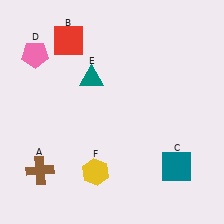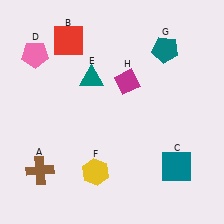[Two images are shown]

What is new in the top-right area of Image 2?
A teal pentagon (G) was added in the top-right area of Image 2.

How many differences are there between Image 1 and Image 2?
There are 2 differences between the two images.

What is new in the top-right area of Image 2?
A magenta diamond (H) was added in the top-right area of Image 2.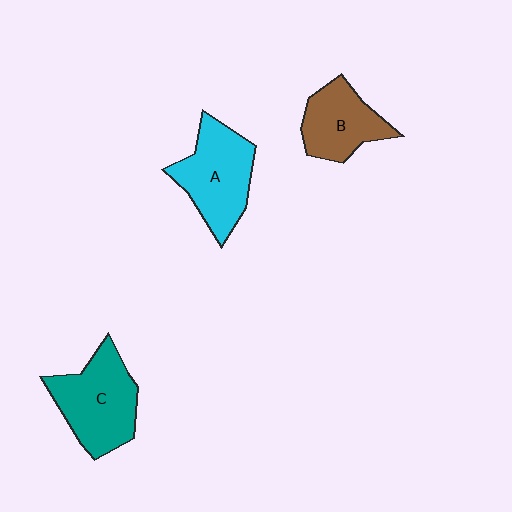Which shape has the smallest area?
Shape B (brown).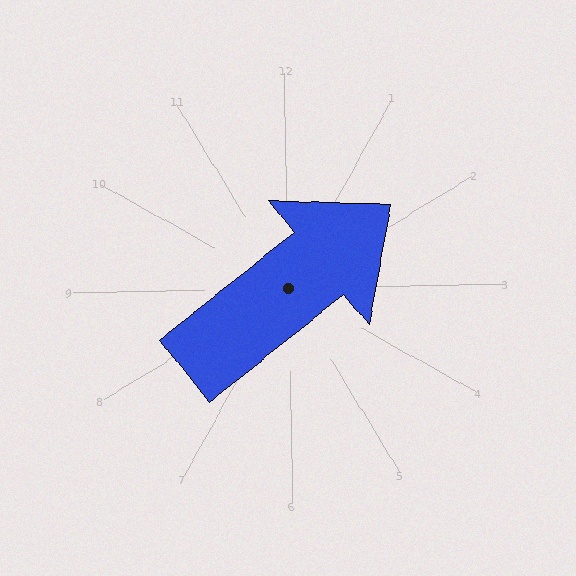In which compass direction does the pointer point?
Northeast.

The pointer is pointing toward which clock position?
Roughly 2 o'clock.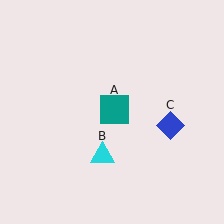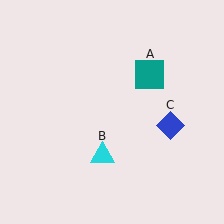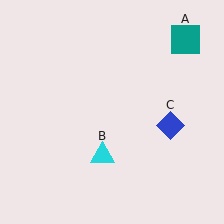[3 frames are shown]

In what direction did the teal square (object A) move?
The teal square (object A) moved up and to the right.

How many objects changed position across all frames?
1 object changed position: teal square (object A).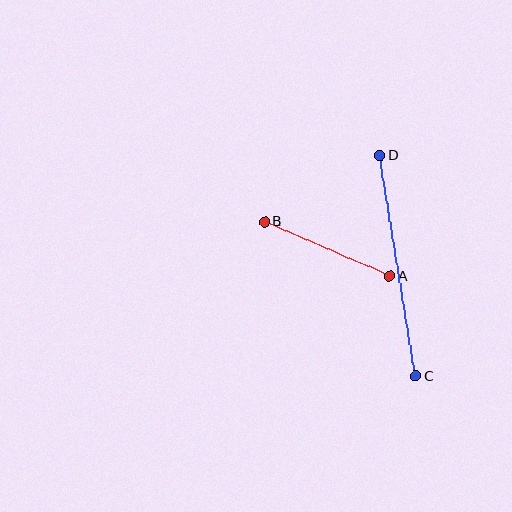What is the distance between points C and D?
The distance is approximately 223 pixels.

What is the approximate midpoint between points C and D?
The midpoint is at approximately (398, 266) pixels.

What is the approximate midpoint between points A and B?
The midpoint is at approximately (327, 249) pixels.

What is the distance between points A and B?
The distance is approximately 137 pixels.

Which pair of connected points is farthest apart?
Points C and D are farthest apart.